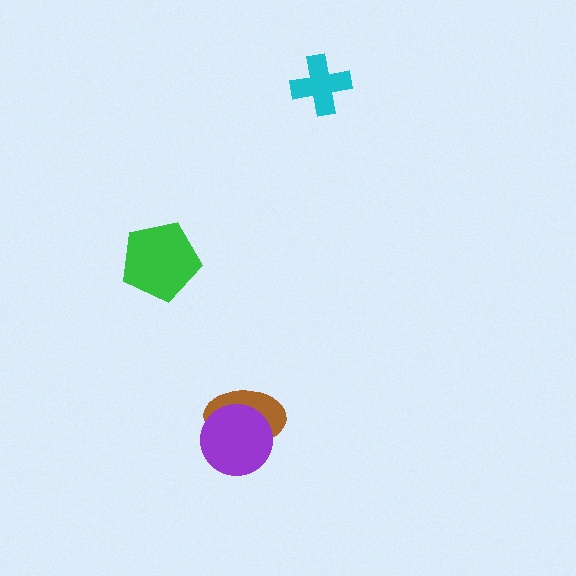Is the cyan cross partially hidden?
No, no other shape covers it.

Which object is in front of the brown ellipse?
The purple circle is in front of the brown ellipse.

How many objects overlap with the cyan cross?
0 objects overlap with the cyan cross.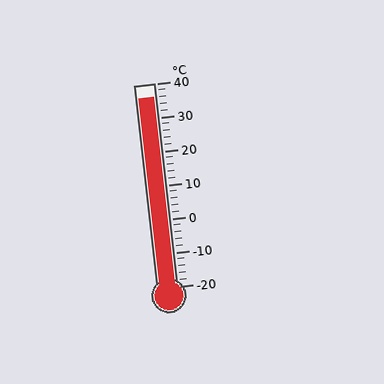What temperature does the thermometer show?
The thermometer shows approximately 36°C.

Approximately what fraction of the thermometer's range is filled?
The thermometer is filled to approximately 95% of its range.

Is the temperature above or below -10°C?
The temperature is above -10°C.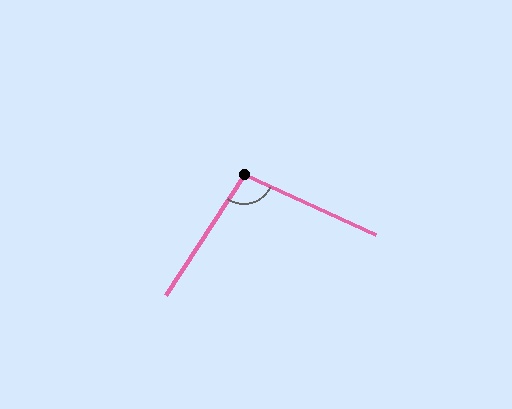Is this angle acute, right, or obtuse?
It is obtuse.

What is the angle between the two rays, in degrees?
Approximately 99 degrees.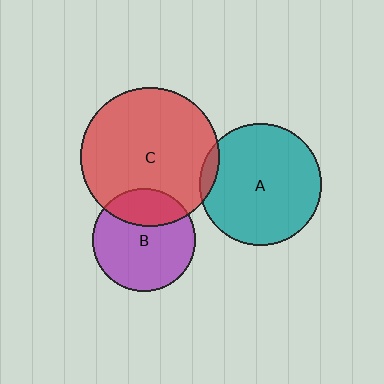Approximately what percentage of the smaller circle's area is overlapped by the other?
Approximately 5%.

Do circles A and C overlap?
Yes.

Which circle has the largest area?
Circle C (red).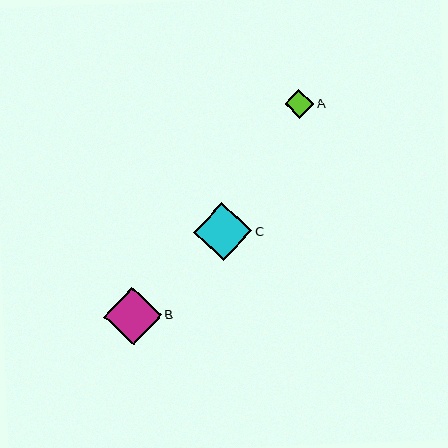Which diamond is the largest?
Diamond B is the largest with a size of approximately 58 pixels.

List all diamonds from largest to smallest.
From largest to smallest: B, C, A.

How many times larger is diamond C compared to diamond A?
Diamond C is approximately 2.0 times the size of diamond A.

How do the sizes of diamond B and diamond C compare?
Diamond B and diamond C are approximately the same size.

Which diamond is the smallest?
Diamond A is the smallest with a size of approximately 29 pixels.